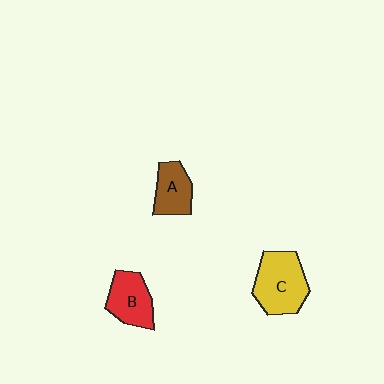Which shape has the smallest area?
Shape A (brown).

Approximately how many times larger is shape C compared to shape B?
Approximately 1.3 times.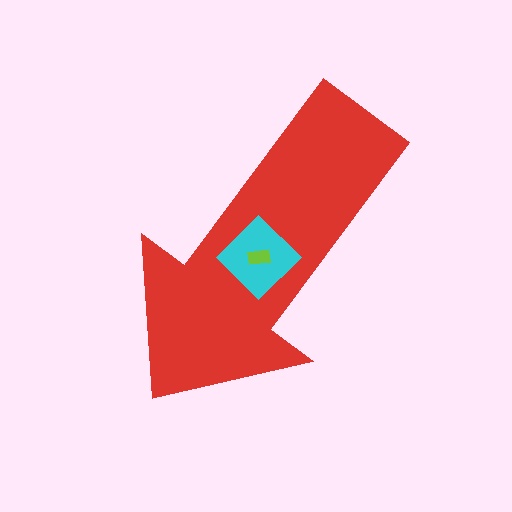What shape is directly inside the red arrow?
The cyan diamond.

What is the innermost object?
The lime rectangle.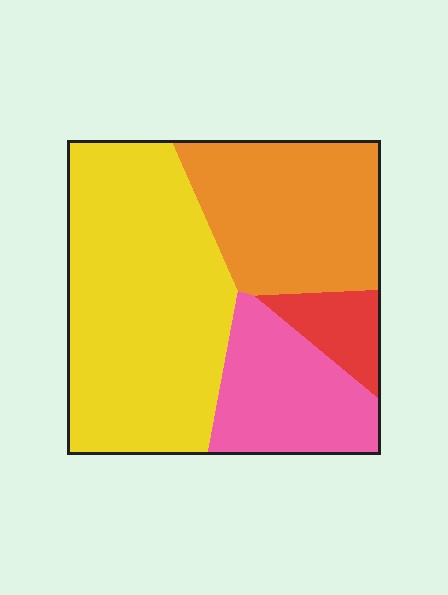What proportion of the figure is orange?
Orange covers 27% of the figure.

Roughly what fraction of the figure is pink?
Pink covers 19% of the figure.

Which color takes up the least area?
Red, at roughly 5%.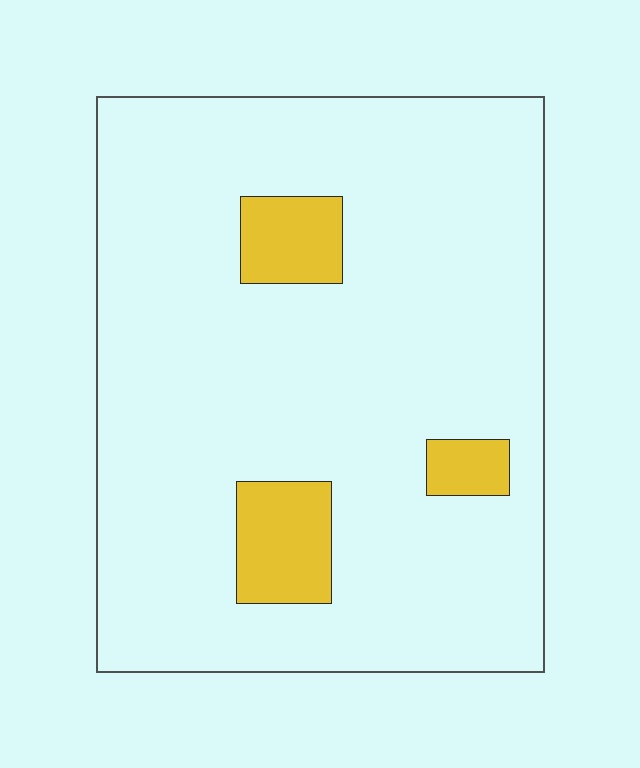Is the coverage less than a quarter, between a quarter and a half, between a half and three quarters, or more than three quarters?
Less than a quarter.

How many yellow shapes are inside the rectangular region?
3.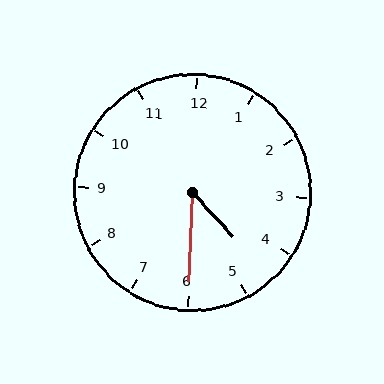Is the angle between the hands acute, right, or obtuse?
It is acute.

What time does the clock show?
4:30.